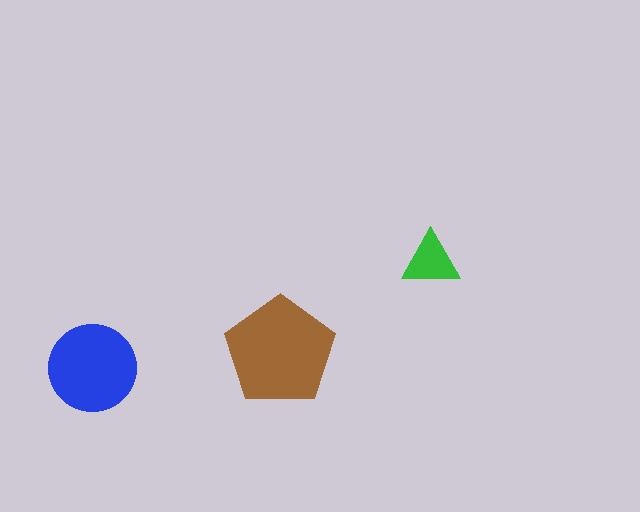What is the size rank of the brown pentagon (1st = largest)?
1st.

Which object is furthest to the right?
The green triangle is rightmost.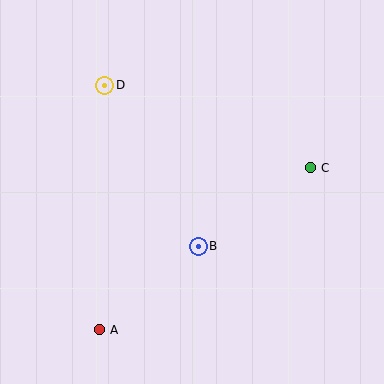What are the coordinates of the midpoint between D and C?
The midpoint between D and C is at (208, 126).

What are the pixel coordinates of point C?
Point C is at (310, 168).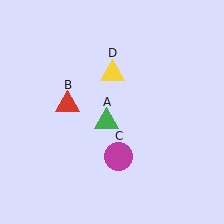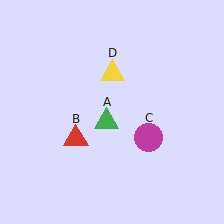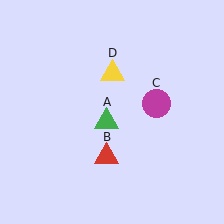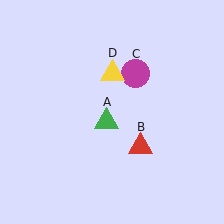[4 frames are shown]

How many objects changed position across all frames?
2 objects changed position: red triangle (object B), magenta circle (object C).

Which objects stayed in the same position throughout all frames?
Green triangle (object A) and yellow triangle (object D) remained stationary.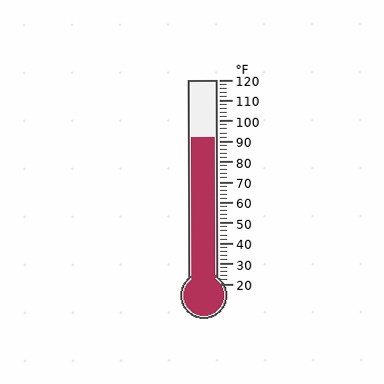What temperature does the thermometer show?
The thermometer shows approximately 92°F.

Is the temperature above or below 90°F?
The temperature is above 90°F.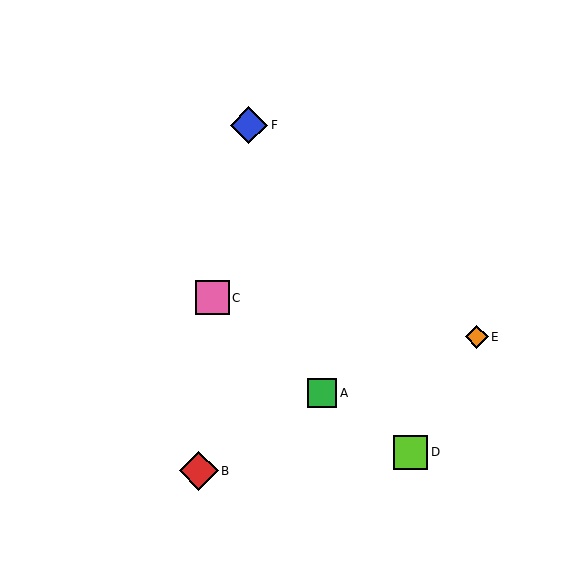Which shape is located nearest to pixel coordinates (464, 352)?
The orange diamond (labeled E) at (477, 337) is nearest to that location.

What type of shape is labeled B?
Shape B is a red diamond.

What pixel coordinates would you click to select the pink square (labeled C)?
Click at (212, 298) to select the pink square C.